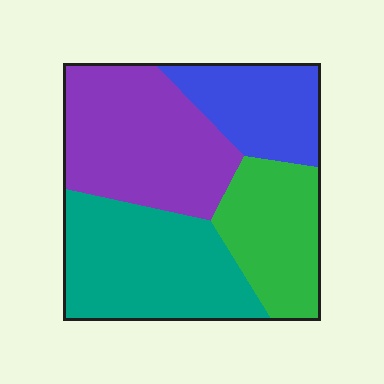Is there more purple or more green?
Purple.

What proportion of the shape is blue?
Blue covers around 20% of the shape.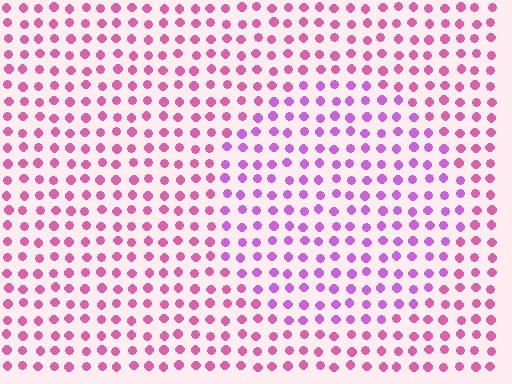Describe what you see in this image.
The image is filled with small pink elements in a uniform arrangement. A circle-shaped region is visible where the elements are tinted to a slightly different hue, forming a subtle color boundary.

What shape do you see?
I see a circle.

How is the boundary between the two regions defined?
The boundary is defined purely by a slight shift in hue (about 32 degrees). Spacing, size, and orientation are identical on both sides.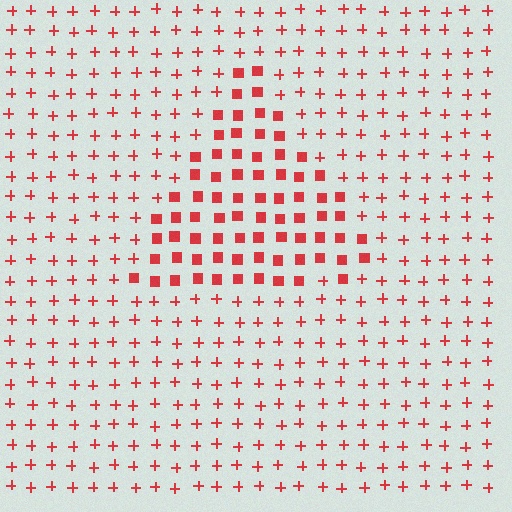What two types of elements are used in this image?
The image uses squares inside the triangle region and plus signs outside it.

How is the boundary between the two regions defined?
The boundary is defined by a change in element shape: squares inside vs. plus signs outside. All elements share the same color and spacing.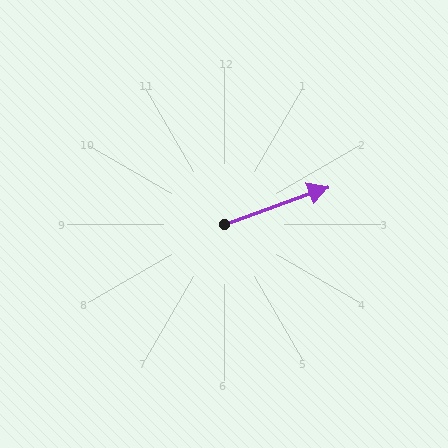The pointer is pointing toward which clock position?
Roughly 2 o'clock.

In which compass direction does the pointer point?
East.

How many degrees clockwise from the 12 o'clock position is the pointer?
Approximately 70 degrees.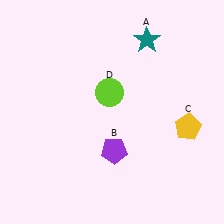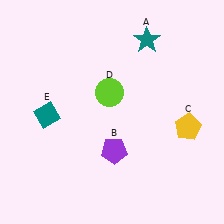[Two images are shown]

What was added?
A teal diamond (E) was added in Image 2.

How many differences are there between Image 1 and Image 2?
There is 1 difference between the two images.